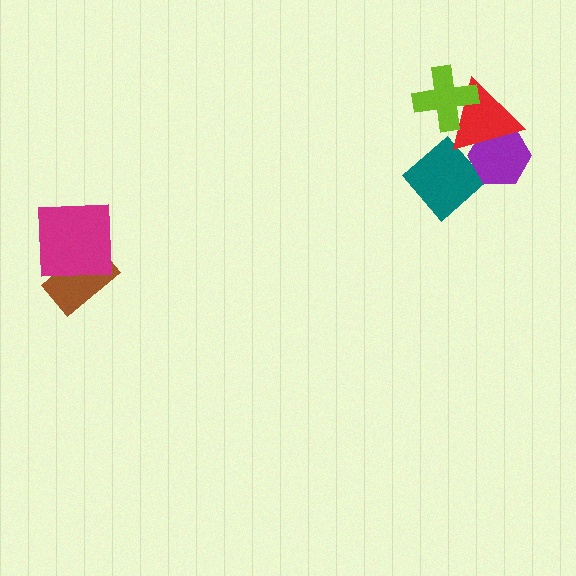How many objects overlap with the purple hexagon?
1 object overlaps with the purple hexagon.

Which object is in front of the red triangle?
The lime cross is in front of the red triangle.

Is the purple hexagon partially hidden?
Yes, it is partially covered by another shape.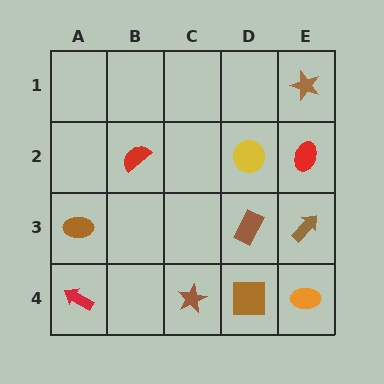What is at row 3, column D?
A brown rectangle.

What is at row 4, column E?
An orange ellipse.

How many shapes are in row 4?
4 shapes.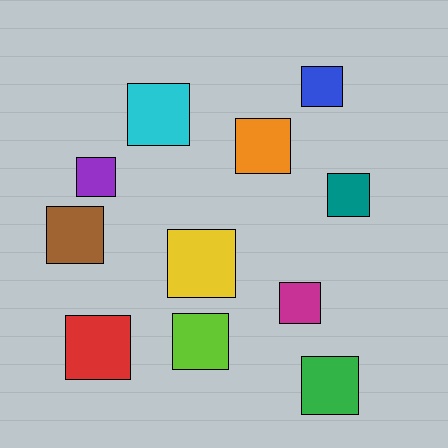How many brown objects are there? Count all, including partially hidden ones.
There is 1 brown object.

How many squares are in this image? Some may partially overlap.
There are 11 squares.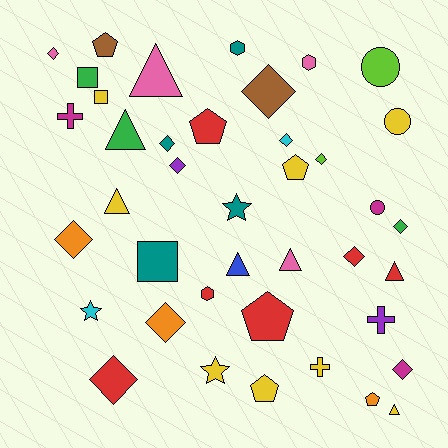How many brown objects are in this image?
There are 2 brown objects.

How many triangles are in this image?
There are 7 triangles.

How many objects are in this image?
There are 40 objects.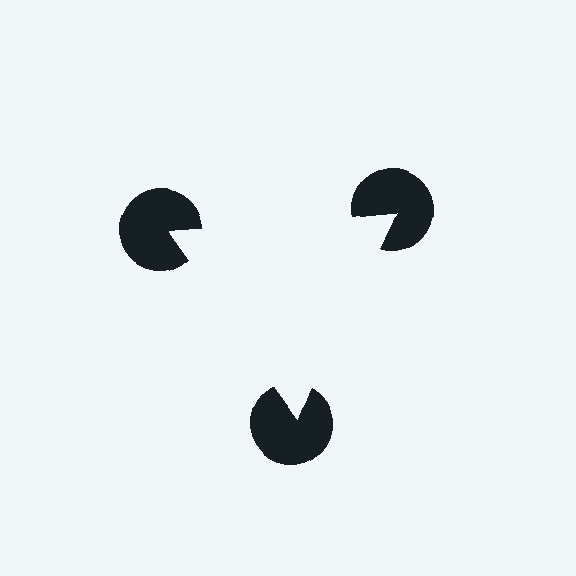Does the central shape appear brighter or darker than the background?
It typically appears slightly brighter than the background, even though no actual brightness change is drawn.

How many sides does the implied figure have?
3 sides.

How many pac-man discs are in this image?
There are 3 — one at each vertex of the illusory triangle.